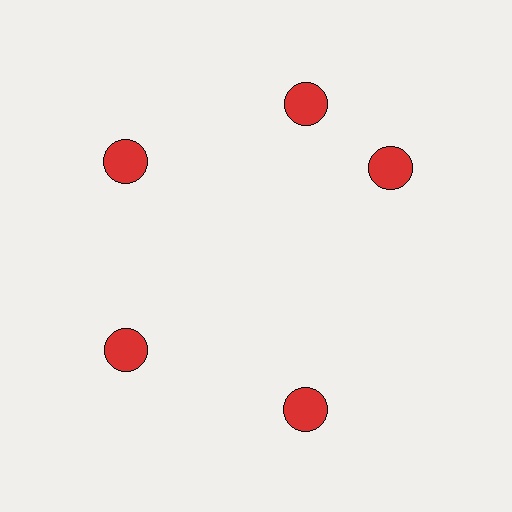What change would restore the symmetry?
The symmetry would be restored by rotating it back into even spacing with its neighbors so that all 5 circles sit at equal angles and equal distance from the center.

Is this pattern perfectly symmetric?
No. The 5 red circles are arranged in a ring, but one element near the 3 o'clock position is rotated out of alignment along the ring, breaking the 5-fold rotational symmetry.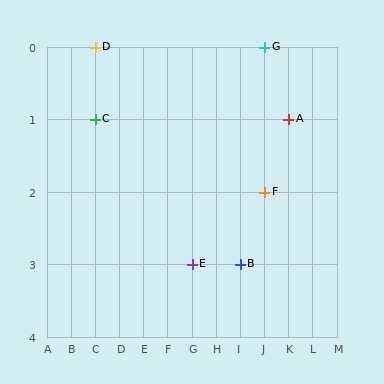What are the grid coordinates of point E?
Point E is at grid coordinates (G, 3).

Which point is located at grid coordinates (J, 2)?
Point F is at (J, 2).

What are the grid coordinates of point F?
Point F is at grid coordinates (J, 2).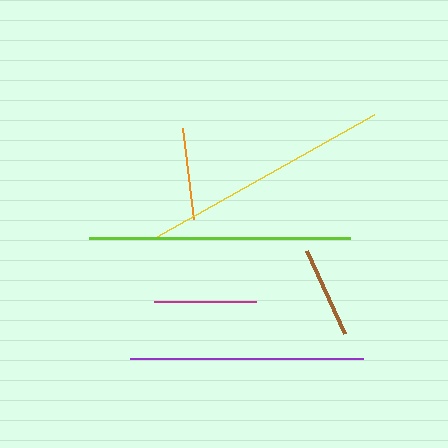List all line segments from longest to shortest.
From longest to shortest: lime, yellow, purple, magenta, orange, brown.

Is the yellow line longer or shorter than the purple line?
The yellow line is longer than the purple line.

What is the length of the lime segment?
The lime segment is approximately 261 pixels long.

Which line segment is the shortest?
The brown line is the shortest at approximately 91 pixels.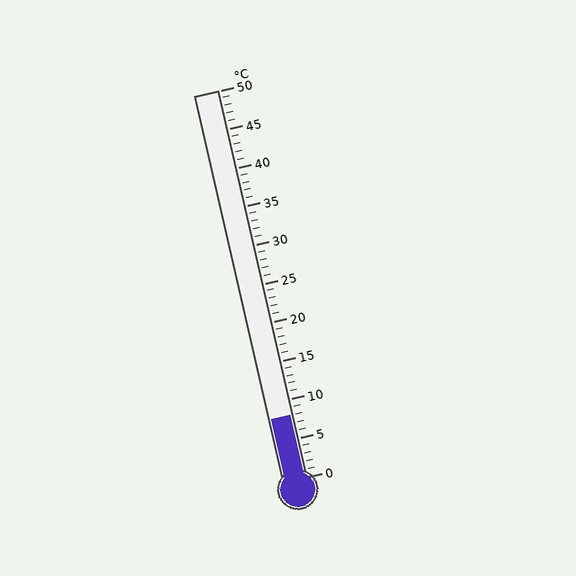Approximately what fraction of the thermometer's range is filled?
The thermometer is filled to approximately 15% of its range.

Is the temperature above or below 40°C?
The temperature is below 40°C.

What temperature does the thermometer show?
The thermometer shows approximately 8°C.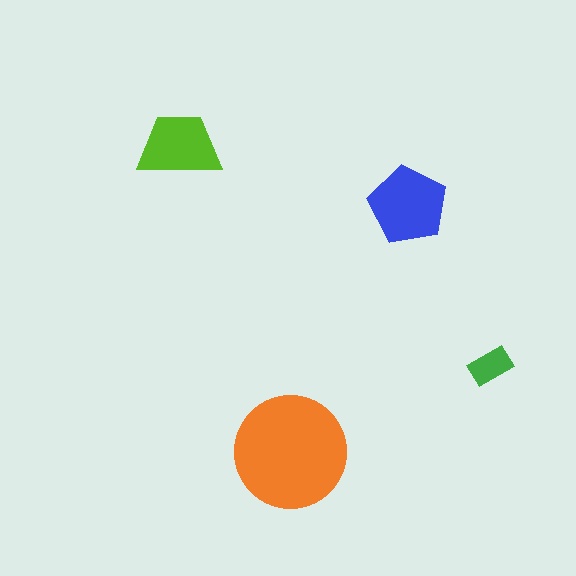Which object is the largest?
The orange circle.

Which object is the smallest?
The green rectangle.